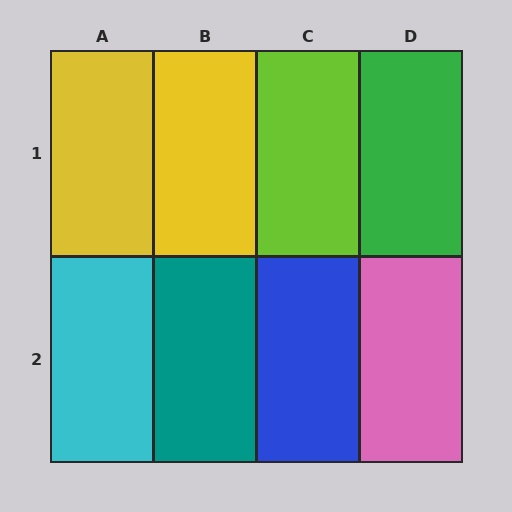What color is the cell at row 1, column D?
Green.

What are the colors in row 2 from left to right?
Cyan, teal, blue, pink.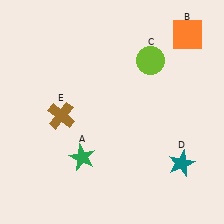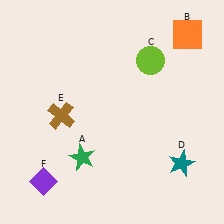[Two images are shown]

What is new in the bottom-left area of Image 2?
A purple diamond (F) was added in the bottom-left area of Image 2.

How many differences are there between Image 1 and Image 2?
There is 1 difference between the two images.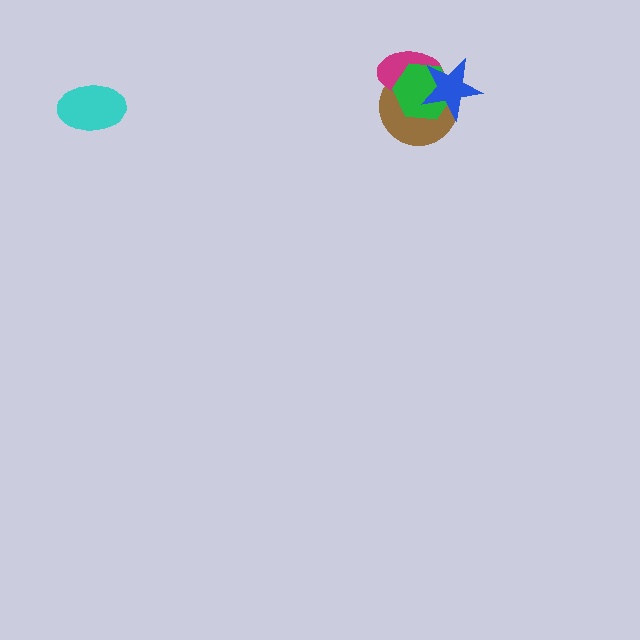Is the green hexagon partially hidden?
Yes, it is partially covered by another shape.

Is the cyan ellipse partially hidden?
No, no other shape covers it.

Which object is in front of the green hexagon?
The blue star is in front of the green hexagon.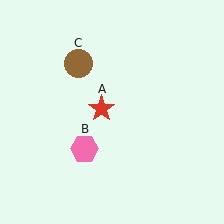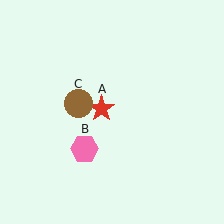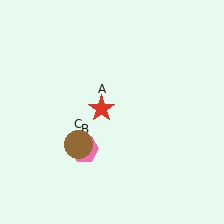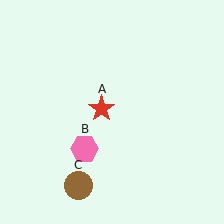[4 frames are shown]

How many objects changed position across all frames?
1 object changed position: brown circle (object C).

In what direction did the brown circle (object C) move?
The brown circle (object C) moved down.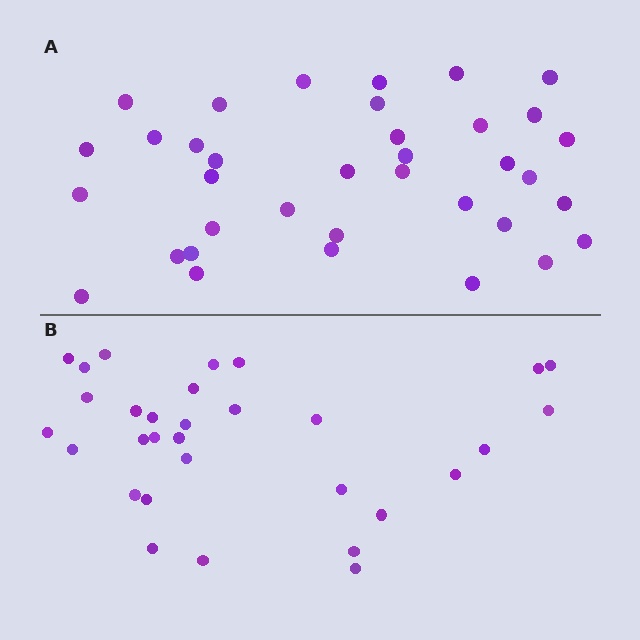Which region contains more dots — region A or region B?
Region A (the top region) has more dots.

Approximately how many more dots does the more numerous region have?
Region A has about 5 more dots than region B.